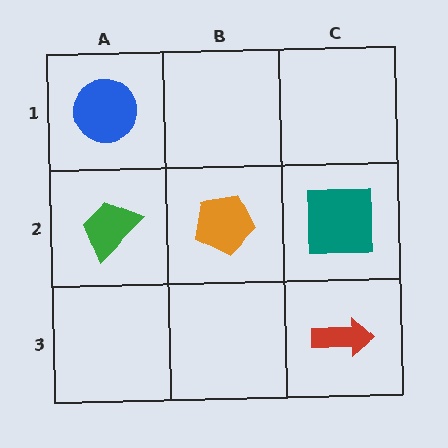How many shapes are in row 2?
3 shapes.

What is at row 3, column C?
A red arrow.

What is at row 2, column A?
A green trapezoid.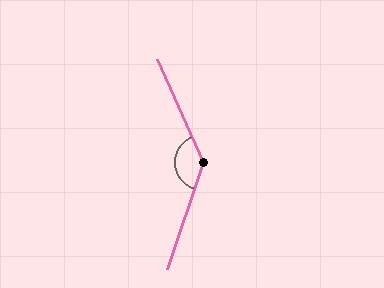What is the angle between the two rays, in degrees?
Approximately 137 degrees.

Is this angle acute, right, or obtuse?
It is obtuse.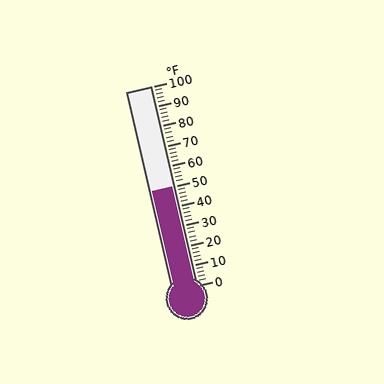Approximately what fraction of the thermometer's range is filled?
The thermometer is filled to approximately 50% of its range.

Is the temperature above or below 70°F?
The temperature is below 70°F.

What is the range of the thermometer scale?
The thermometer scale ranges from 0°F to 100°F.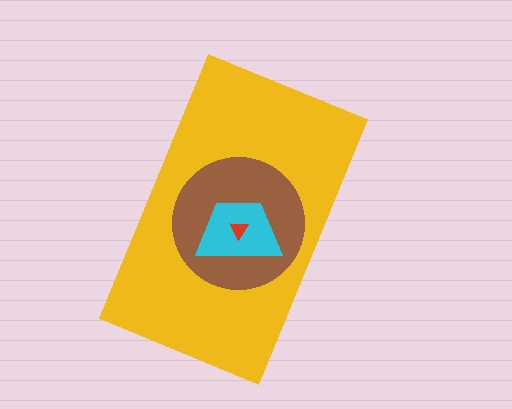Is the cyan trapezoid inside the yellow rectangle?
Yes.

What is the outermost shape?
The yellow rectangle.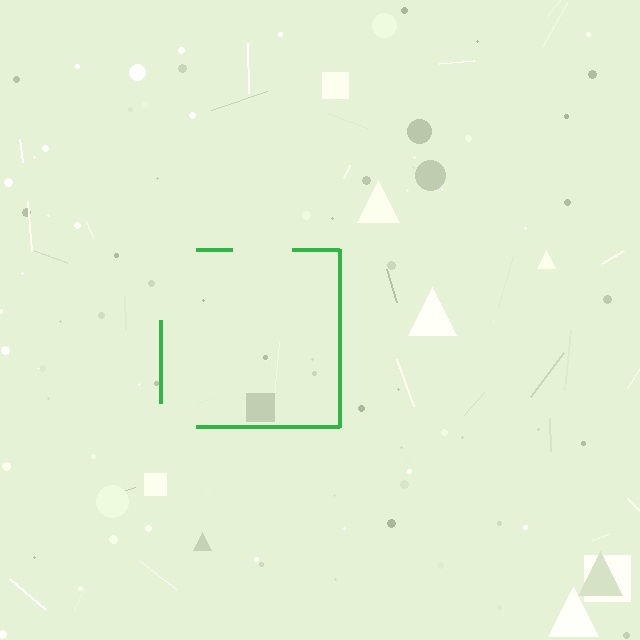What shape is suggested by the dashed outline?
The dashed outline suggests a square.